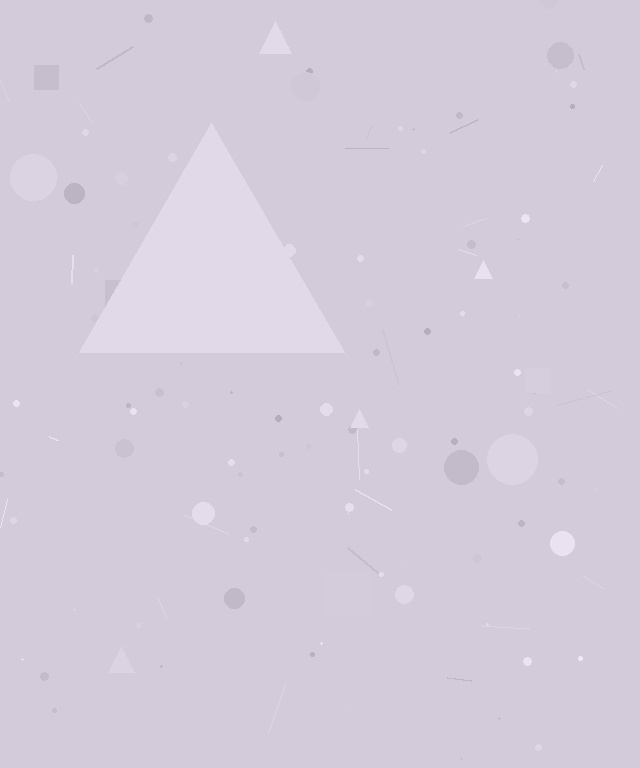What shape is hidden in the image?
A triangle is hidden in the image.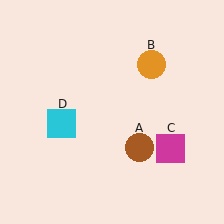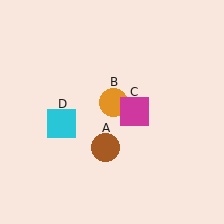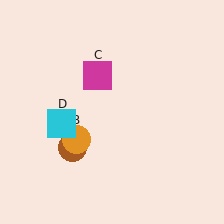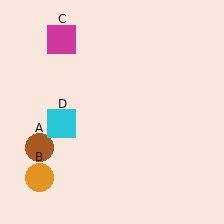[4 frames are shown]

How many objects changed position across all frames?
3 objects changed position: brown circle (object A), orange circle (object B), magenta square (object C).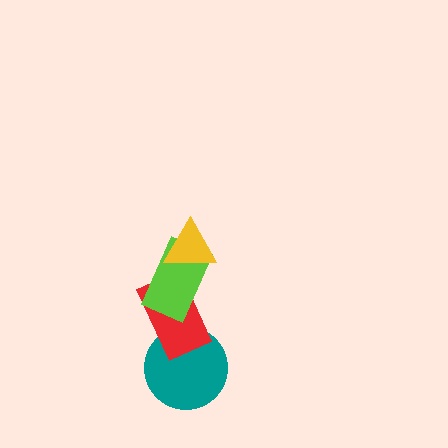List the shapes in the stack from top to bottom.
From top to bottom: the yellow triangle, the lime rectangle, the red rectangle, the teal circle.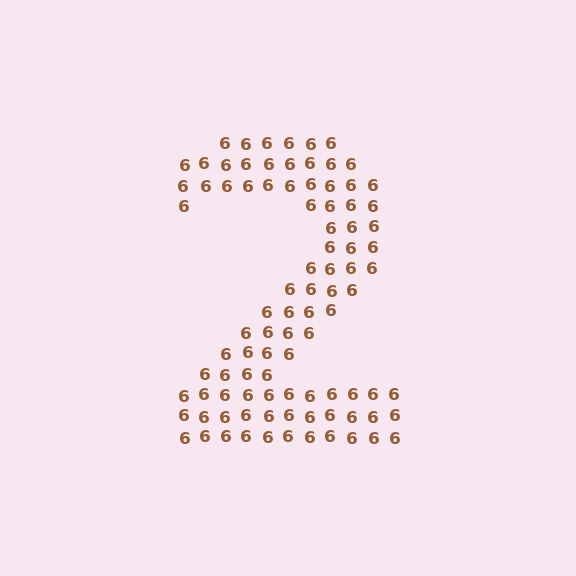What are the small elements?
The small elements are digit 6's.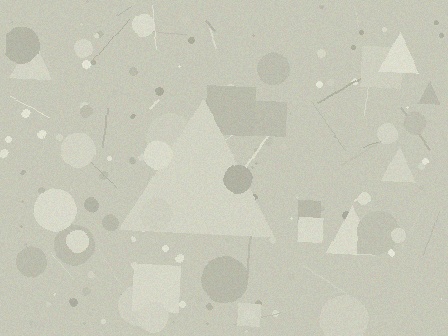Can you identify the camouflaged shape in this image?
The camouflaged shape is a triangle.